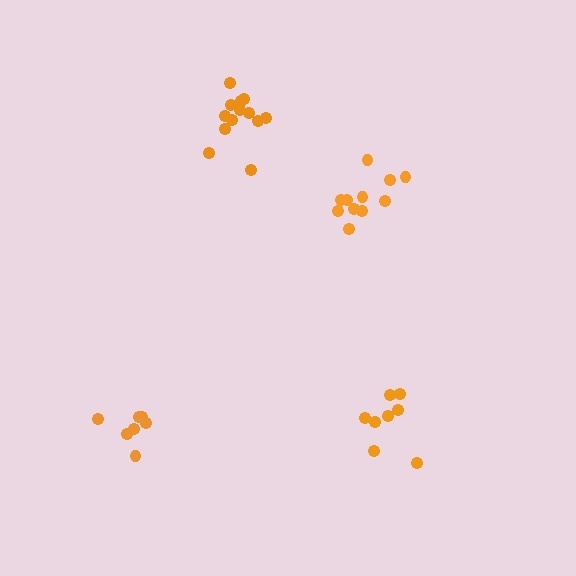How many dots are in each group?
Group 1: 11 dots, Group 2: 7 dots, Group 3: 8 dots, Group 4: 13 dots (39 total).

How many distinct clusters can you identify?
There are 4 distinct clusters.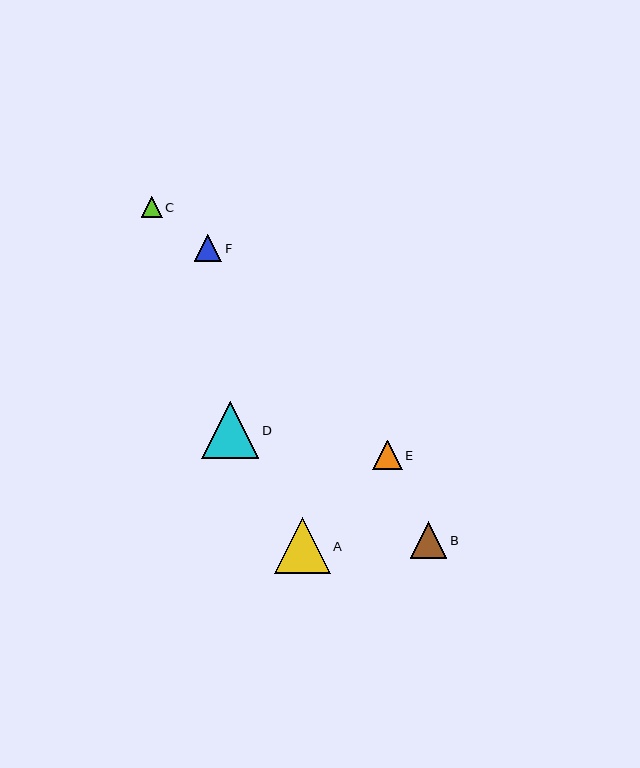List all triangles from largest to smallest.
From largest to smallest: D, A, B, E, F, C.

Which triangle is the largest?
Triangle D is the largest with a size of approximately 57 pixels.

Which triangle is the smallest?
Triangle C is the smallest with a size of approximately 21 pixels.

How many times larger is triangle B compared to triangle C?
Triangle B is approximately 1.7 times the size of triangle C.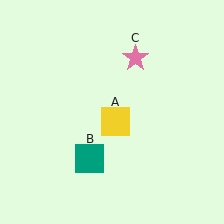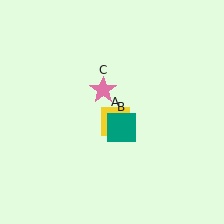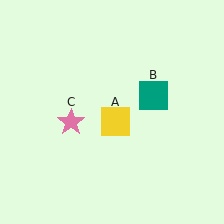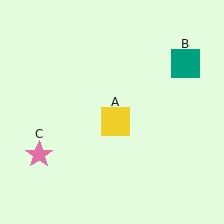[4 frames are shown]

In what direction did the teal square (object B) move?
The teal square (object B) moved up and to the right.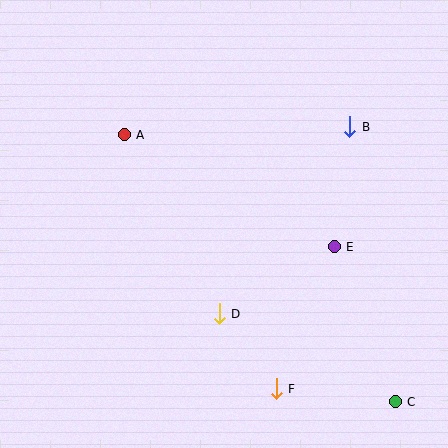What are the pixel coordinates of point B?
Point B is at (350, 127).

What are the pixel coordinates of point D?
Point D is at (219, 314).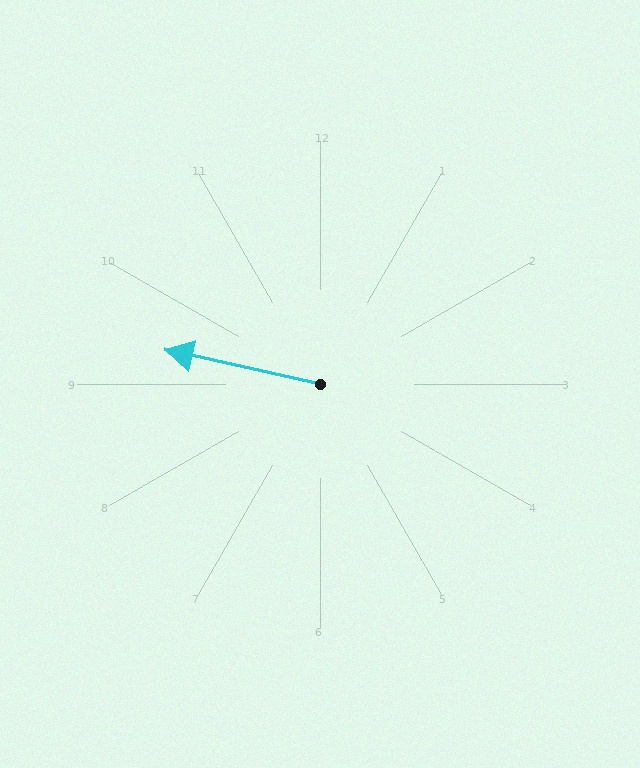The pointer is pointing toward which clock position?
Roughly 9 o'clock.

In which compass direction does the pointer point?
West.